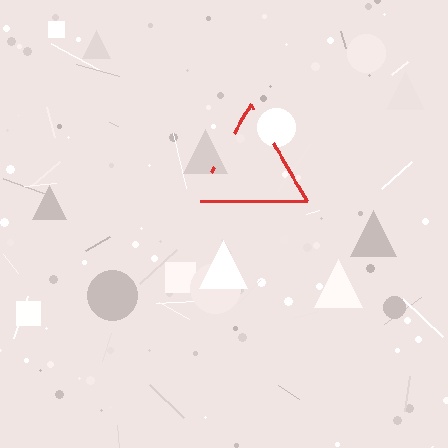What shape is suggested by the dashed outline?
The dashed outline suggests a triangle.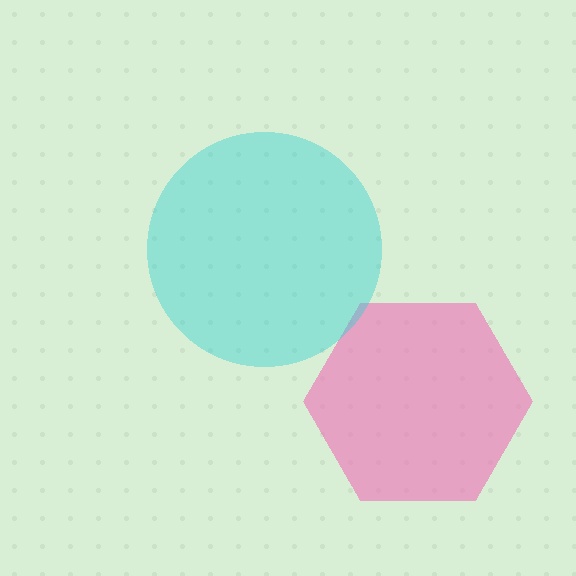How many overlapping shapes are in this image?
There are 2 overlapping shapes in the image.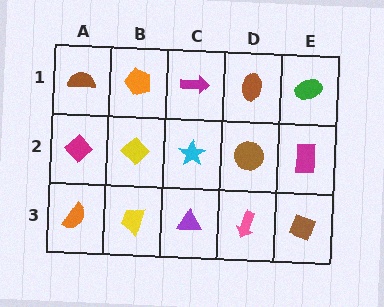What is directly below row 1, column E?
A magenta rectangle.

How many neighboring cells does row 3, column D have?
3.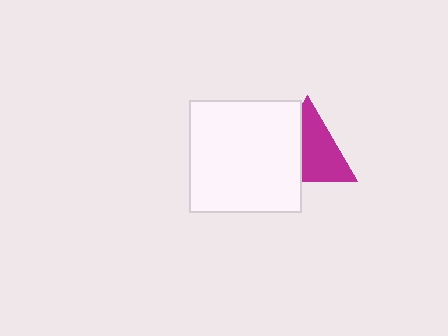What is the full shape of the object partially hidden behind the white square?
The partially hidden object is a magenta triangle.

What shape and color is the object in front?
The object in front is a white square.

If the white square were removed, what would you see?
You would see the complete magenta triangle.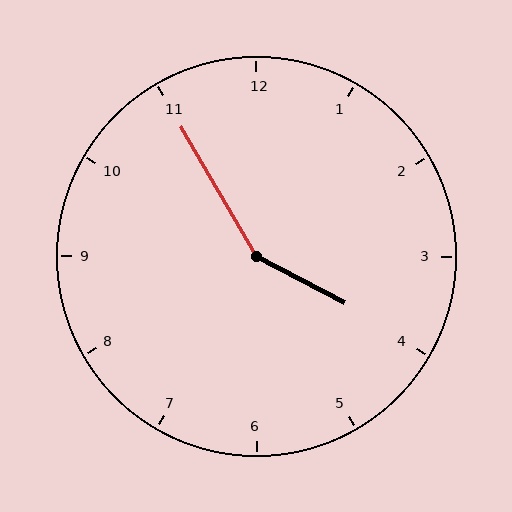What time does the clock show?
3:55.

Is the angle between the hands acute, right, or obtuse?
It is obtuse.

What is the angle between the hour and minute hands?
Approximately 148 degrees.